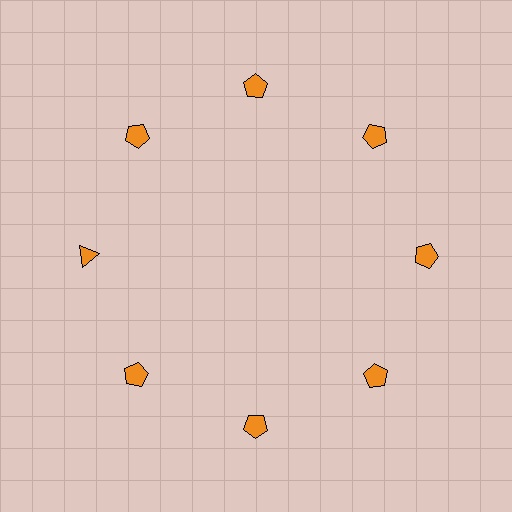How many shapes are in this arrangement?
There are 8 shapes arranged in a ring pattern.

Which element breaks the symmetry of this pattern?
The orange triangle at roughly the 9 o'clock position breaks the symmetry. All other shapes are orange pentagons.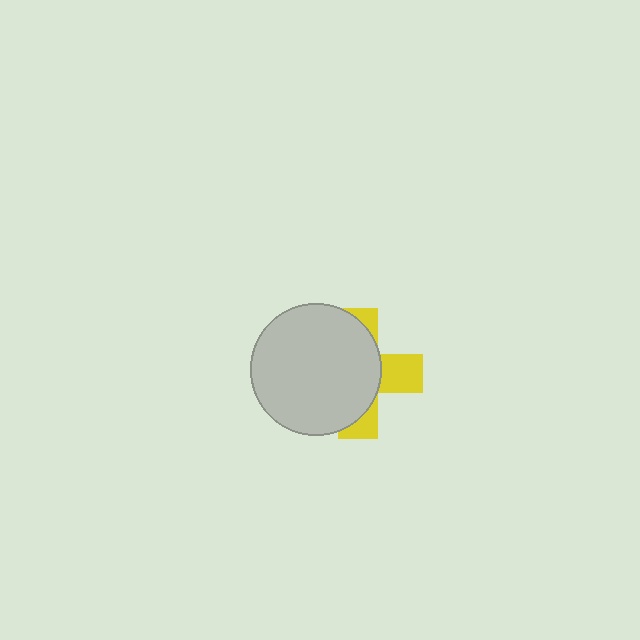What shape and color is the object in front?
The object in front is a light gray circle.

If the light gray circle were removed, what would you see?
You would see the complete yellow cross.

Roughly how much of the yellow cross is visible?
A small part of it is visible (roughly 34%).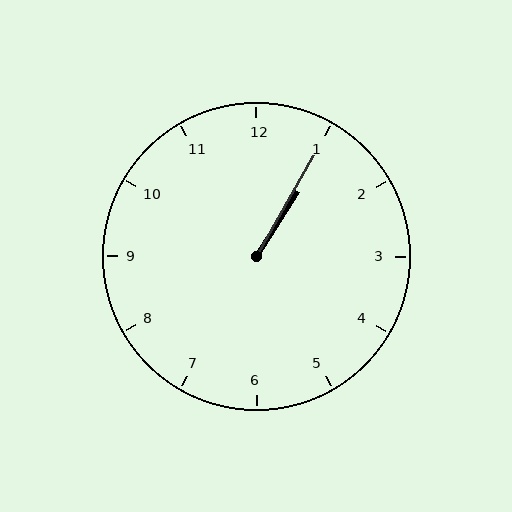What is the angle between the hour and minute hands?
Approximately 2 degrees.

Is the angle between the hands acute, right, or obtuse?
It is acute.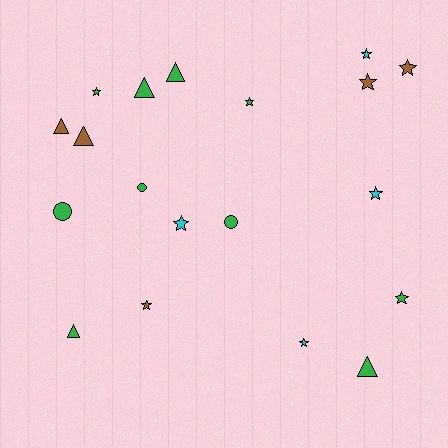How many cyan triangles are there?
There are no cyan triangles.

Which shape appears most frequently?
Star, with 10 objects.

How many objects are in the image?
There are 19 objects.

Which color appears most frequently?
Green, with 10 objects.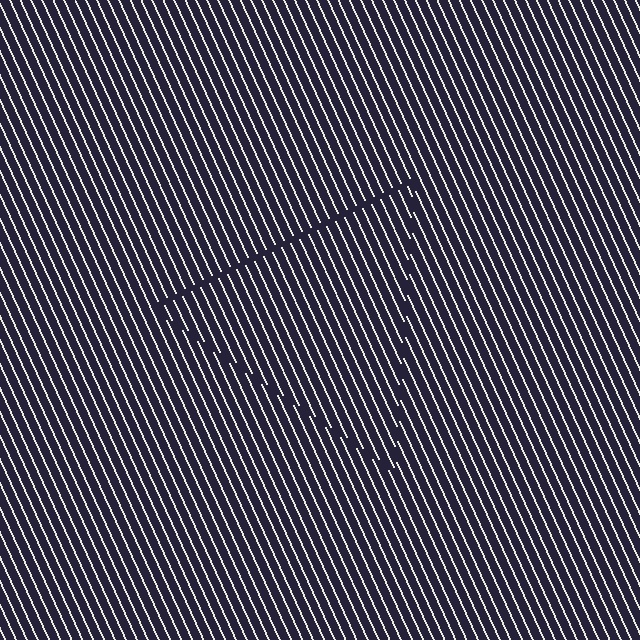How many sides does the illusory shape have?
3 sides — the line-ends trace a triangle.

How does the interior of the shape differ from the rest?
The interior of the shape contains the same grating, shifted by half a period — the contour is defined by the phase discontinuity where line-ends from the inner and outer gratings abut.